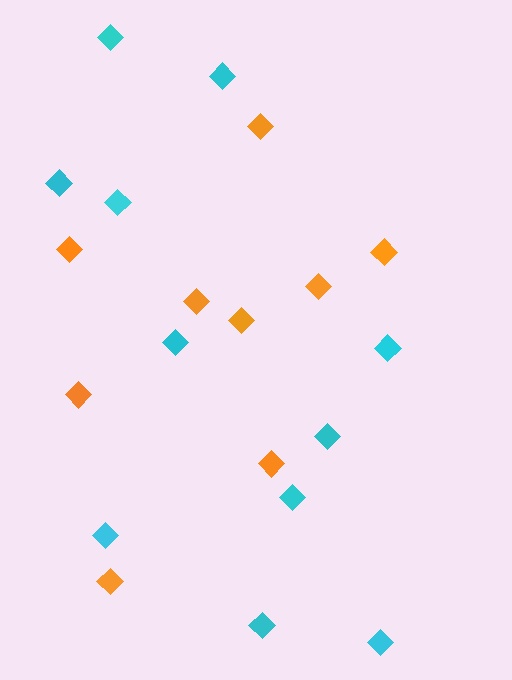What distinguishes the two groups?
There are 2 groups: one group of cyan diamonds (11) and one group of orange diamonds (9).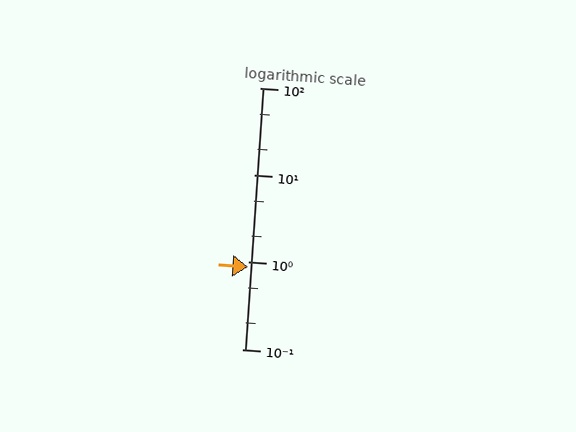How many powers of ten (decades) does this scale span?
The scale spans 3 decades, from 0.1 to 100.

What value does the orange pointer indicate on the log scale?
The pointer indicates approximately 0.88.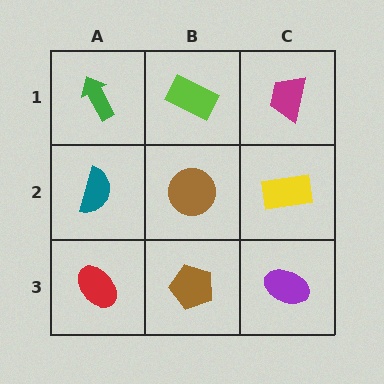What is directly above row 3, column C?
A yellow rectangle.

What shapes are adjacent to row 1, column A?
A teal semicircle (row 2, column A), a lime rectangle (row 1, column B).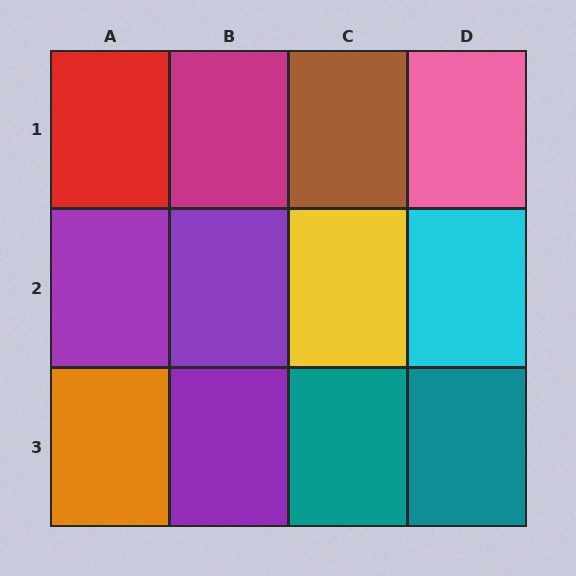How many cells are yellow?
1 cell is yellow.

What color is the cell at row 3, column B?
Purple.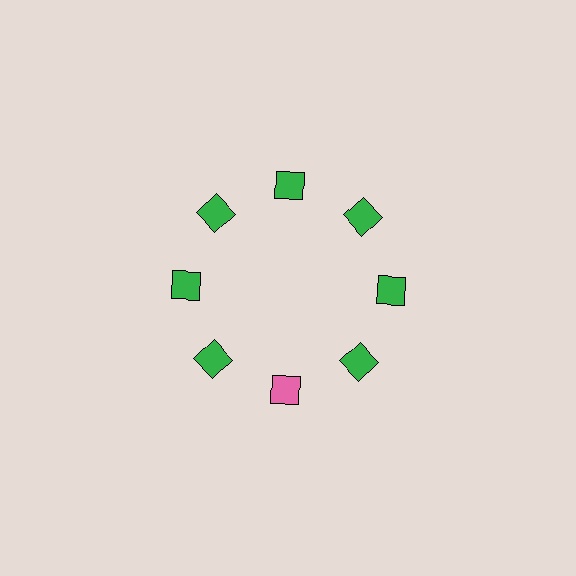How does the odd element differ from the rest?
It has a different color: pink instead of green.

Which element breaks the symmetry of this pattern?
The pink square at roughly the 6 o'clock position breaks the symmetry. All other shapes are green squares.